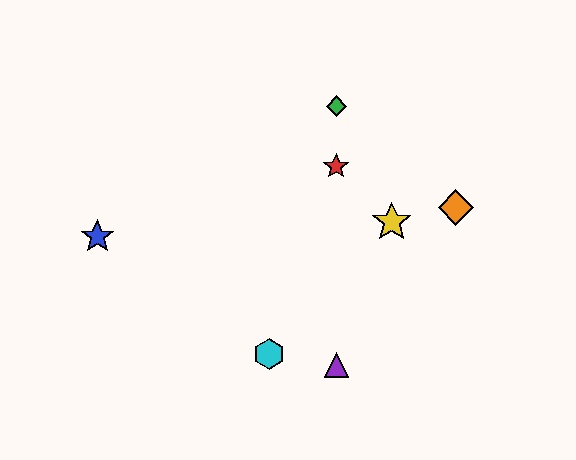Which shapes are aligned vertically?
The red star, the green diamond, the purple triangle are aligned vertically.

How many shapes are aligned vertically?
3 shapes (the red star, the green diamond, the purple triangle) are aligned vertically.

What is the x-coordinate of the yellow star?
The yellow star is at x≈392.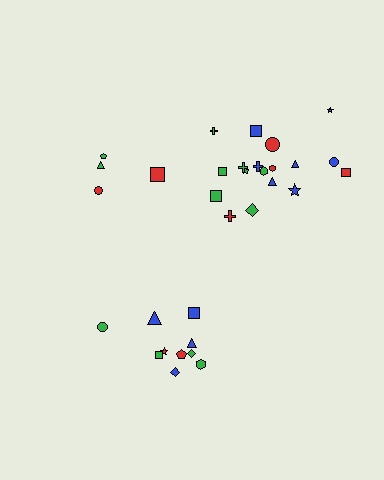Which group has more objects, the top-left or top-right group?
The top-right group.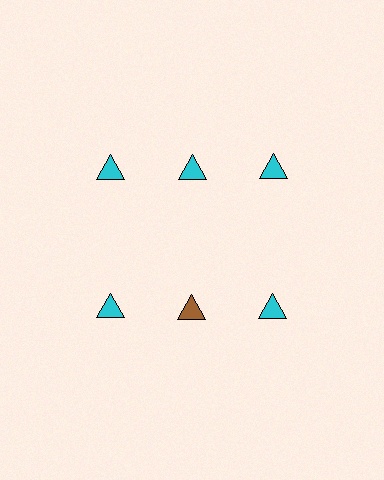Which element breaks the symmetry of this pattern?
The brown triangle in the second row, second from left column breaks the symmetry. All other shapes are cyan triangles.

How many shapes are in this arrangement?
There are 6 shapes arranged in a grid pattern.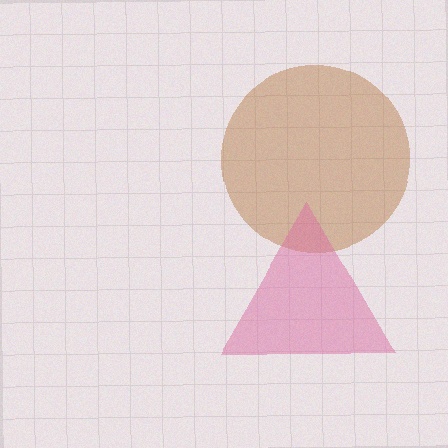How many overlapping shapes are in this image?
There are 2 overlapping shapes in the image.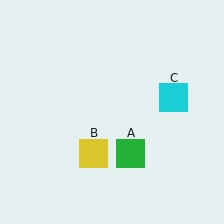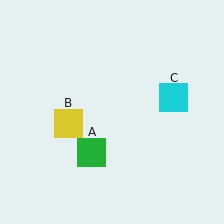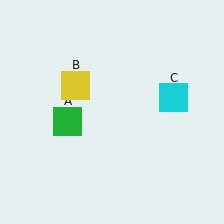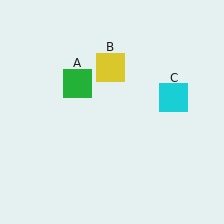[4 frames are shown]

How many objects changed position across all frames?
2 objects changed position: green square (object A), yellow square (object B).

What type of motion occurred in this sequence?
The green square (object A), yellow square (object B) rotated clockwise around the center of the scene.